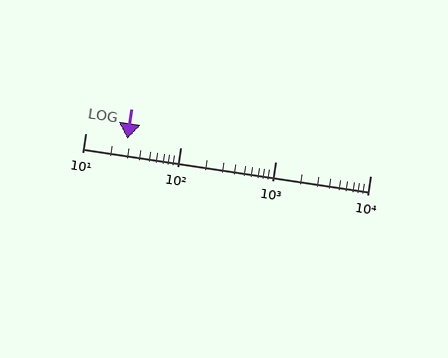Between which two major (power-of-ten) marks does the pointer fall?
The pointer is between 10 and 100.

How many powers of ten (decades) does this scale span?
The scale spans 3 decades, from 10 to 10000.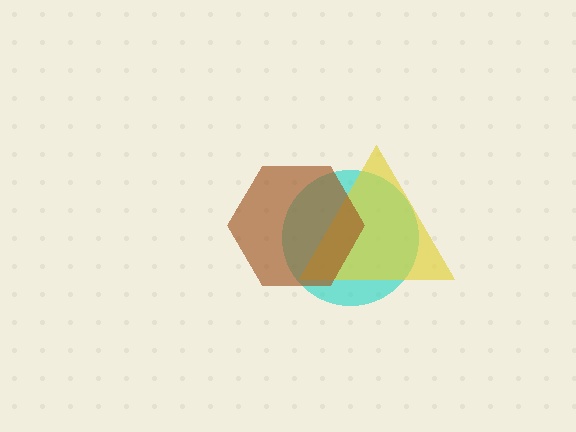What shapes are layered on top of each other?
The layered shapes are: a cyan circle, a yellow triangle, a brown hexagon.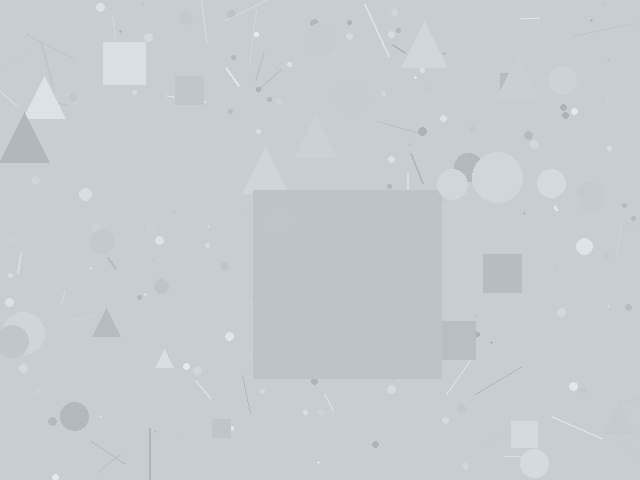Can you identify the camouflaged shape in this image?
The camouflaged shape is a square.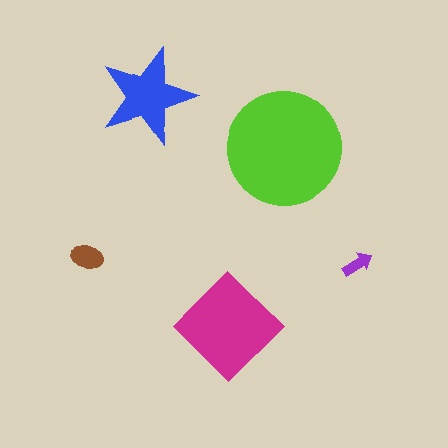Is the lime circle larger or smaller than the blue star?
Larger.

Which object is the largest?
The lime circle.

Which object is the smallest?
The purple arrow.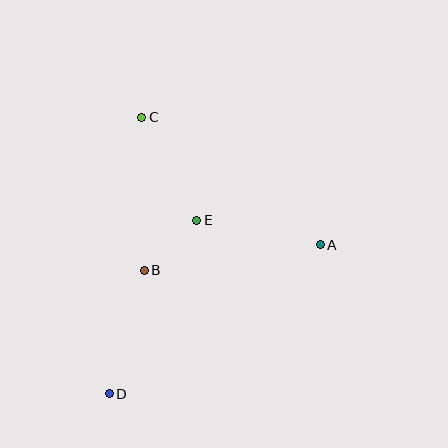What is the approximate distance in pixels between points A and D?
The distance between A and D is approximately 258 pixels.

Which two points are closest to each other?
Points B and E are closest to each other.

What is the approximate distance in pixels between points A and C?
The distance between A and C is approximately 219 pixels.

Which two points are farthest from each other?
Points C and D are farthest from each other.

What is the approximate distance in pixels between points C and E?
The distance between C and E is approximately 117 pixels.